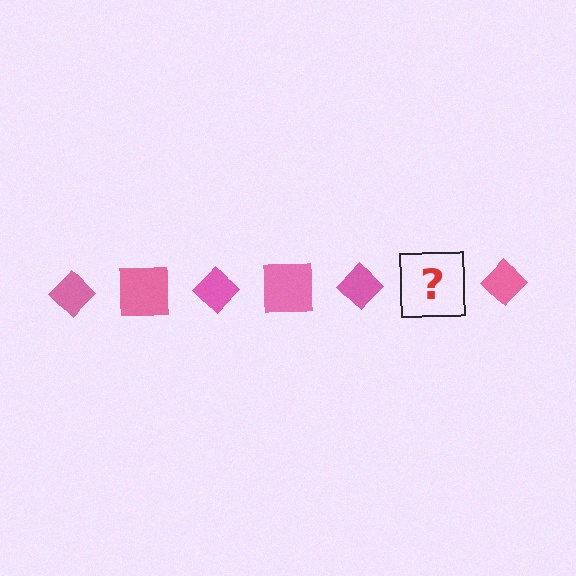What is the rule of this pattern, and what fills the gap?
The rule is that the pattern cycles through diamond, square shapes in pink. The gap should be filled with a pink square.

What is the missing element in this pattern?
The missing element is a pink square.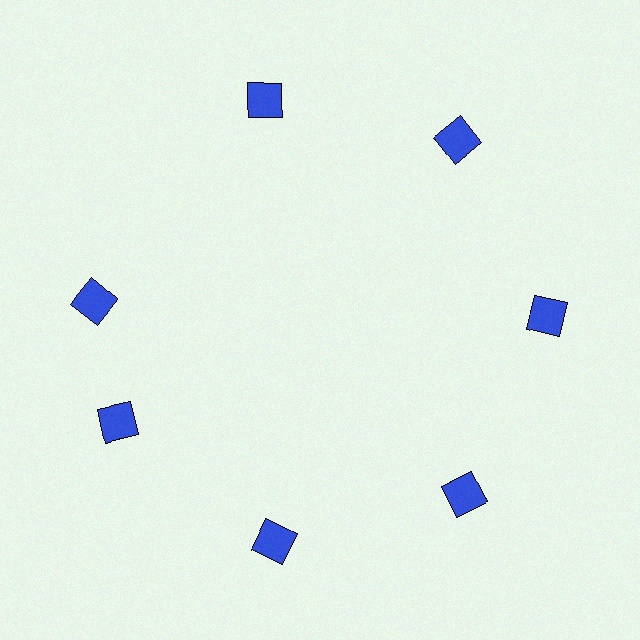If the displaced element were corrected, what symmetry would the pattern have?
It would have 7-fold rotational symmetry — the pattern would map onto itself every 51 degrees.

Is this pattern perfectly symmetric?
No. The 7 blue squares are arranged in a ring, but one element near the 10 o'clock position is rotated out of alignment along the ring, breaking the 7-fold rotational symmetry.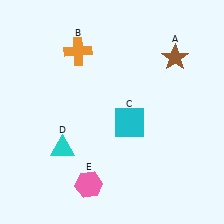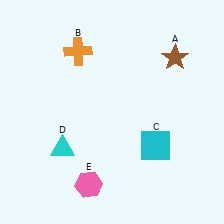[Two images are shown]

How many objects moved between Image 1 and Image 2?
1 object moved between the two images.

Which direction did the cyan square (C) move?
The cyan square (C) moved right.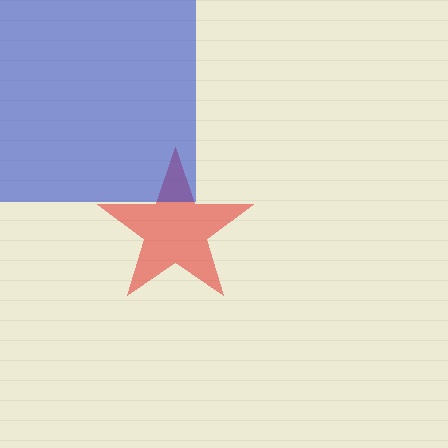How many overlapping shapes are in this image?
There are 2 overlapping shapes in the image.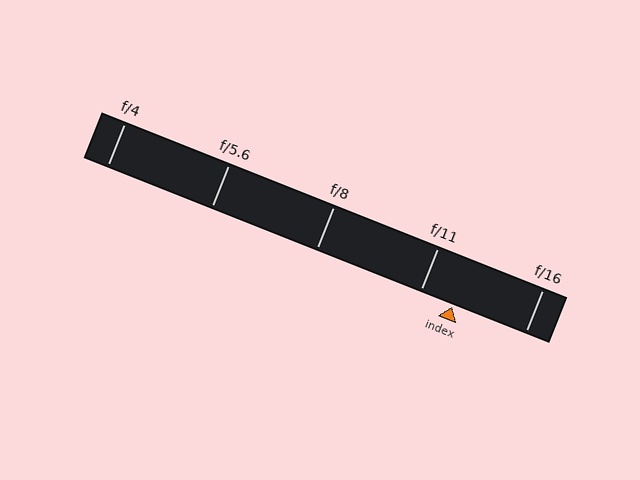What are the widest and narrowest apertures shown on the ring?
The widest aperture shown is f/4 and the narrowest is f/16.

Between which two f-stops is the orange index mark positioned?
The index mark is between f/11 and f/16.